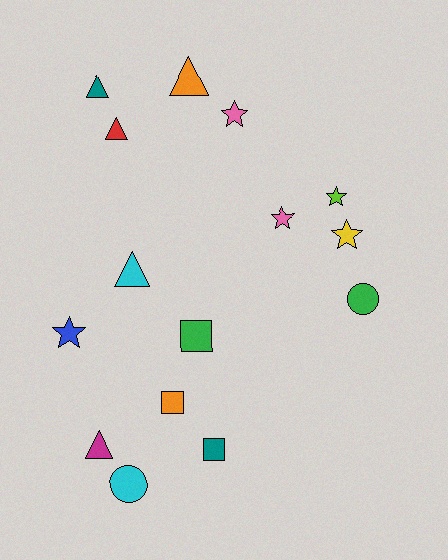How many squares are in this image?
There are 3 squares.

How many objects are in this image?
There are 15 objects.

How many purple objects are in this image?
There are no purple objects.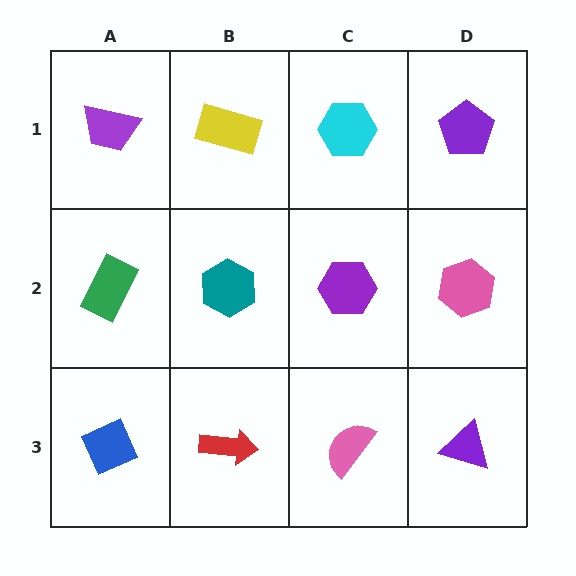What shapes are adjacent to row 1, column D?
A pink hexagon (row 2, column D), a cyan hexagon (row 1, column C).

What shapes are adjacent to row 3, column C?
A purple hexagon (row 2, column C), a red arrow (row 3, column B), a purple triangle (row 3, column D).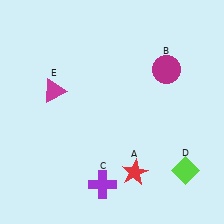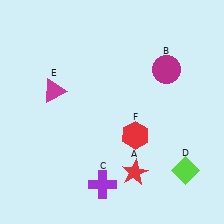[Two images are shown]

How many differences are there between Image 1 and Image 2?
There is 1 difference between the two images.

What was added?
A red hexagon (F) was added in Image 2.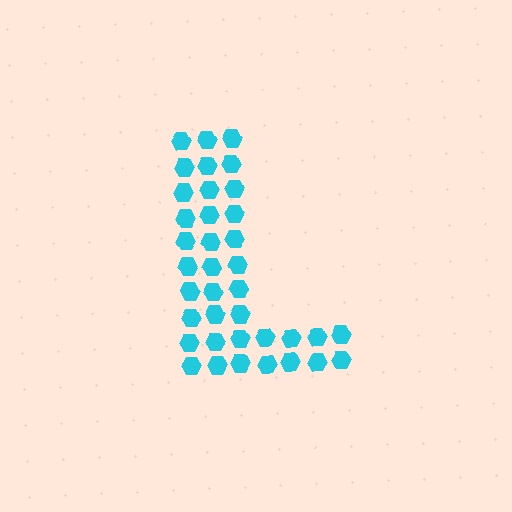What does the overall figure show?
The overall figure shows the letter L.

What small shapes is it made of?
It is made of small hexagons.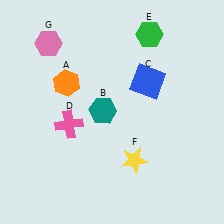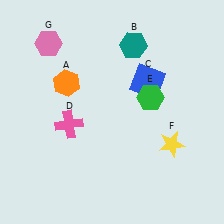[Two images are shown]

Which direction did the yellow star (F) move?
The yellow star (F) moved right.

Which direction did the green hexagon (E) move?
The green hexagon (E) moved down.